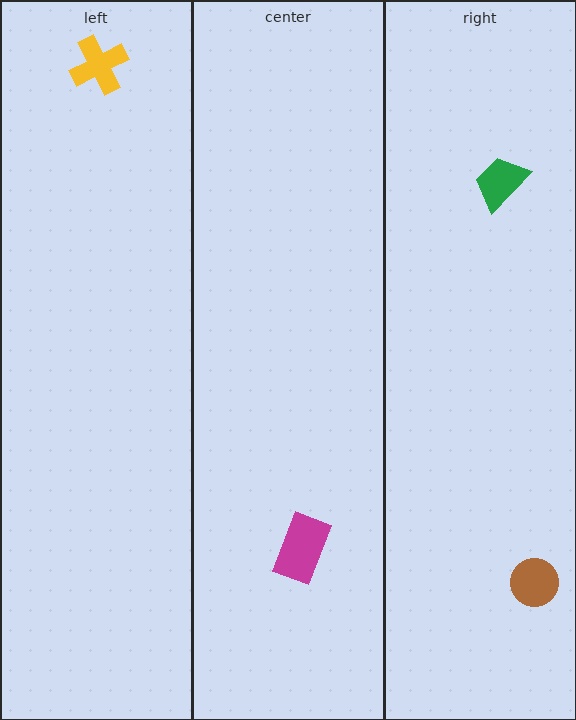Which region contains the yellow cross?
The left region.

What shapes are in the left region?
The yellow cross.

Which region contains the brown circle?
The right region.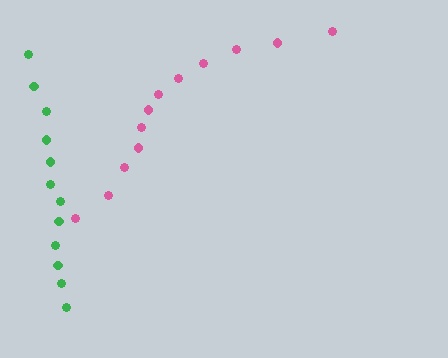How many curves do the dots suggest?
There are 2 distinct paths.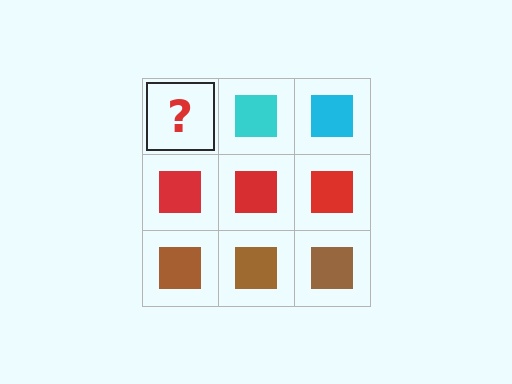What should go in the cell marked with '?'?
The missing cell should contain a cyan square.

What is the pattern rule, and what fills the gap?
The rule is that each row has a consistent color. The gap should be filled with a cyan square.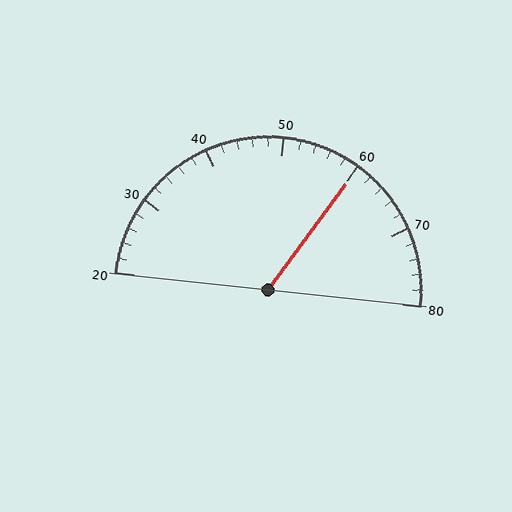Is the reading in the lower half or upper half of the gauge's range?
The reading is in the upper half of the range (20 to 80).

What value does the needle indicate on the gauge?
The needle indicates approximately 60.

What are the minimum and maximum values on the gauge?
The gauge ranges from 20 to 80.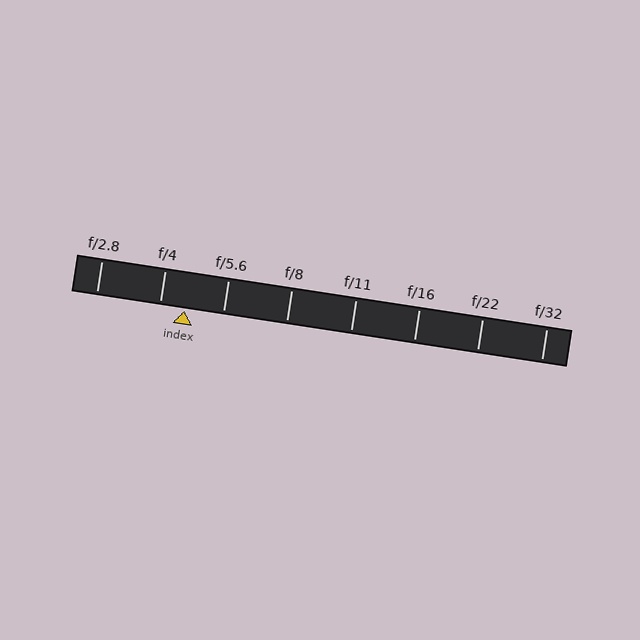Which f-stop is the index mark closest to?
The index mark is closest to f/4.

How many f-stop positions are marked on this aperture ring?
There are 8 f-stop positions marked.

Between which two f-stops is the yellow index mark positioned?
The index mark is between f/4 and f/5.6.